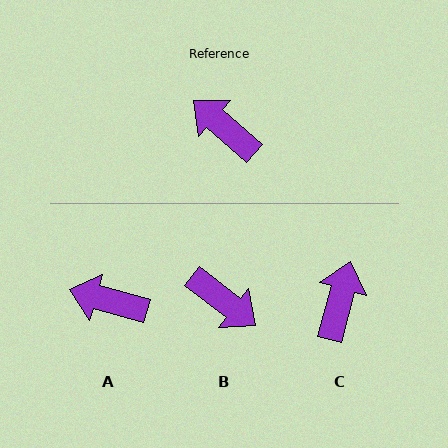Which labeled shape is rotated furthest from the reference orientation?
B, about 176 degrees away.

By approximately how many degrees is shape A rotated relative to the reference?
Approximately 26 degrees counter-clockwise.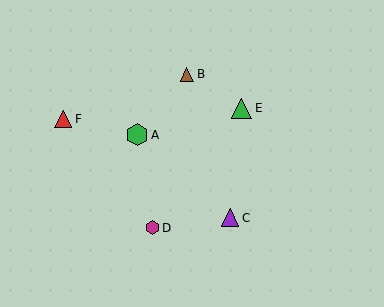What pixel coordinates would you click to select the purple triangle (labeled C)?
Click at (230, 218) to select the purple triangle C.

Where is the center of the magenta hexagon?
The center of the magenta hexagon is at (152, 228).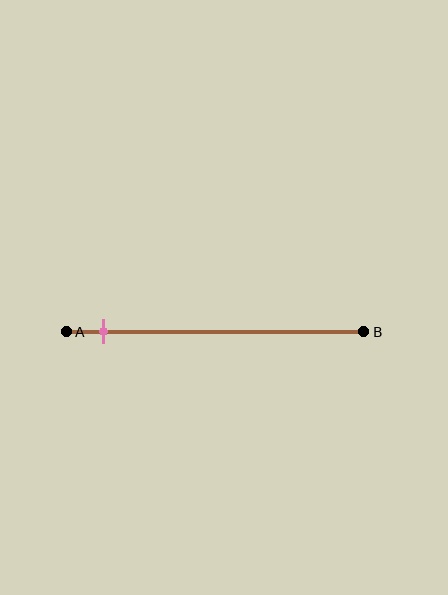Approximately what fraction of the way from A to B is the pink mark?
The pink mark is approximately 15% of the way from A to B.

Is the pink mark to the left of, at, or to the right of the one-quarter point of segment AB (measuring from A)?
The pink mark is to the left of the one-quarter point of segment AB.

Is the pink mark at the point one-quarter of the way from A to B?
No, the mark is at about 15% from A, not at the 25% one-quarter point.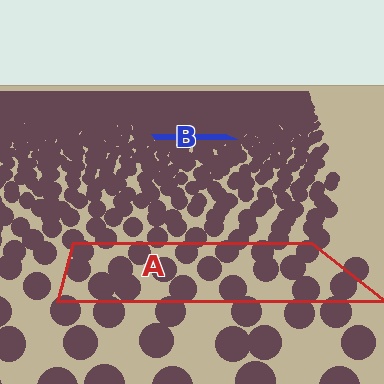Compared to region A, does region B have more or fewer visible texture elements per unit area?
Region B has more texture elements per unit area — they are packed more densely because it is farther away.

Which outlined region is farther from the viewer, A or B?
Region B is farther from the viewer — the texture elements inside it appear smaller and more densely packed.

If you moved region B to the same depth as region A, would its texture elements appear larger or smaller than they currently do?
They would appear larger. At a closer depth, the same texture elements are projected at a bigger on-screen size.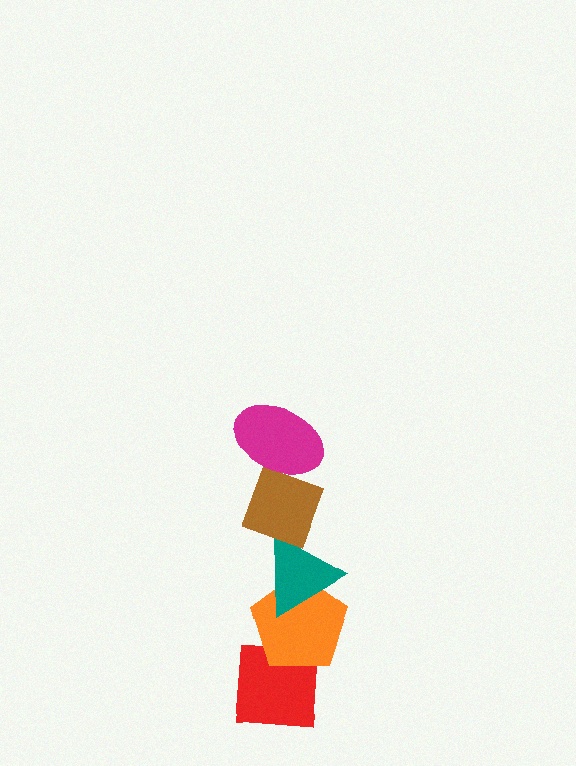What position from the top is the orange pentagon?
The orange pentagon is 4th from the top.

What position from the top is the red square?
The red square is 5th from the top.